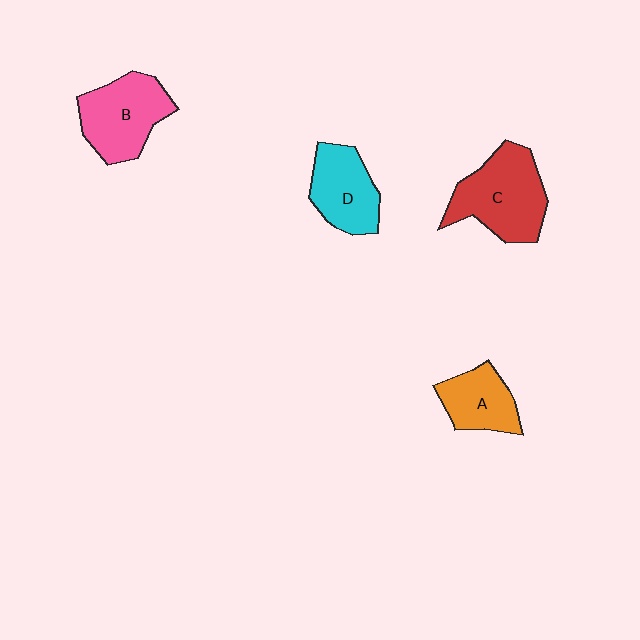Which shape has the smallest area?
Shape A (orange).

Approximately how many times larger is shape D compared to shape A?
Approximately 1.2 times.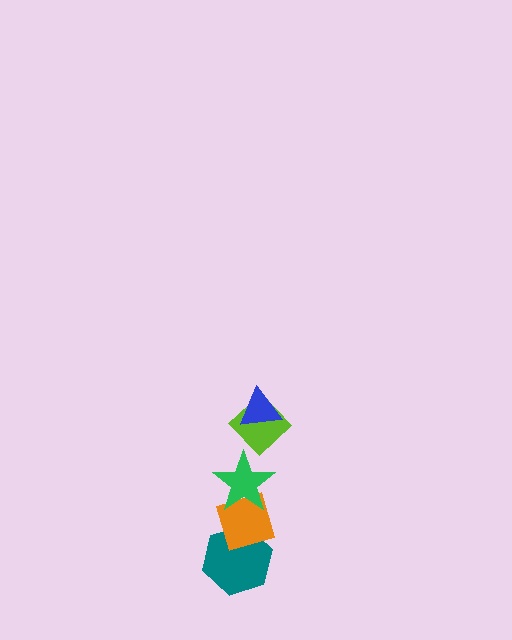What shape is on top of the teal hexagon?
The orange diamond is on top of the teal hexagon.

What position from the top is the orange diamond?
The orange diamond is 4th from the top.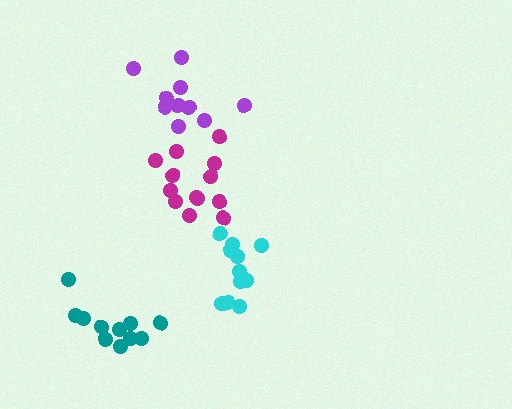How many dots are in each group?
Group 1: 12 dots, Group 2: 13 dots, Group 3: 10 dots, Group 4: 11 dots (46 total).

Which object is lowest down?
The teal cluster is bottommost.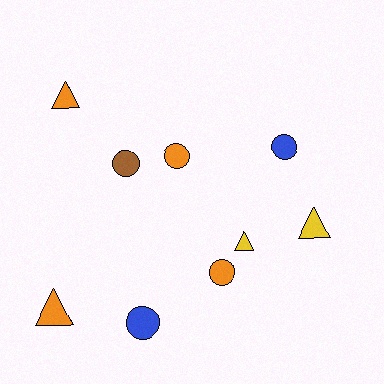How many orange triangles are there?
There are 2 orange triangles.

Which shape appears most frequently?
Circle, with 5 objects.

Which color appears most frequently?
Orange, with 4 objects.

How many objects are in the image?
There are 9 objects.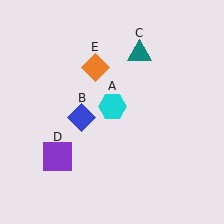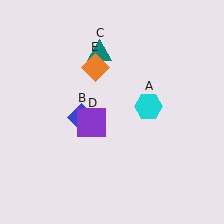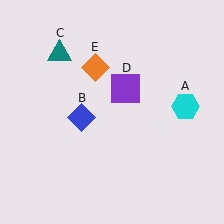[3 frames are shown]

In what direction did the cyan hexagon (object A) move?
The cyan hexagon (object A) moved right.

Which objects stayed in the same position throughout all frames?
Blue diamond (object B) and orange diamond (object E) remained stationary.